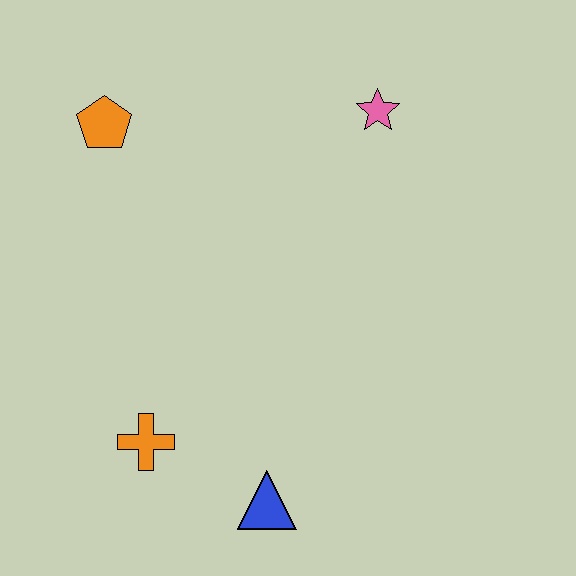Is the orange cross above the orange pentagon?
No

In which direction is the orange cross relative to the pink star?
The orange cross is below the pink star.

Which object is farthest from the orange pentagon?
The blue triangle is farthest from the orange pentagon.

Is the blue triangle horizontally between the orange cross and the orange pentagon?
No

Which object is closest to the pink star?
The orange pentagon is closest to the pink star.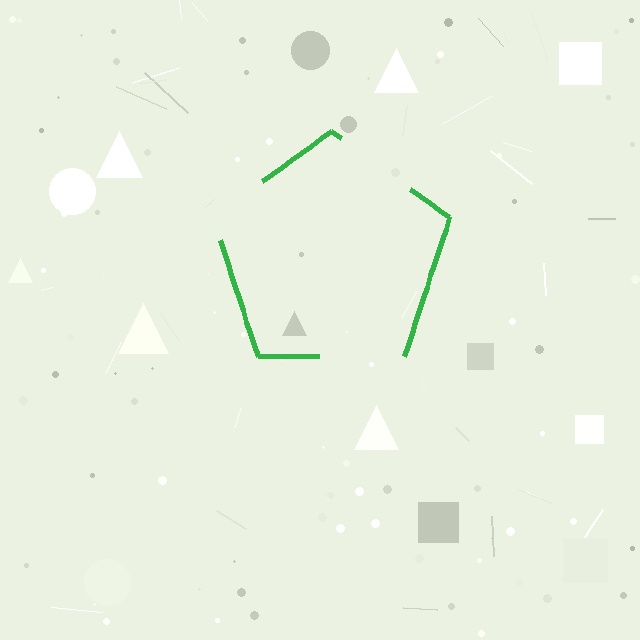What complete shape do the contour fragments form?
The contour fragments form a pentagon.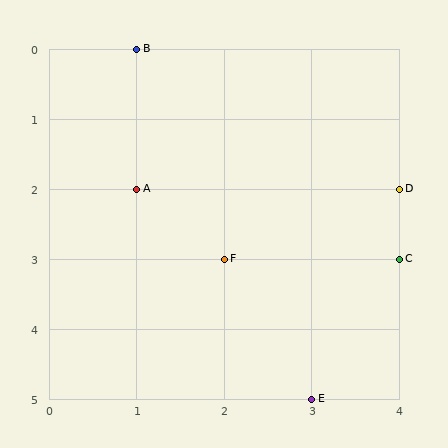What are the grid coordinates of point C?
Point C is at grid coordinates (4, 3).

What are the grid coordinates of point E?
Point E is at grid coordinates (3, 5).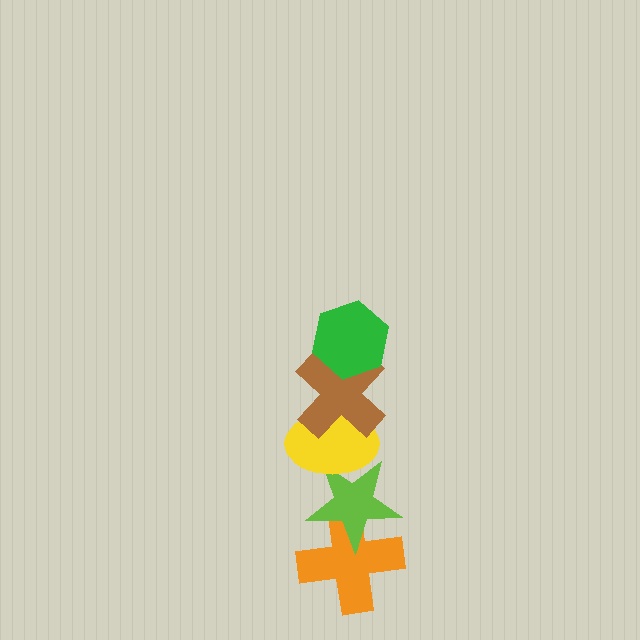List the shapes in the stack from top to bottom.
From top to bottom: the green hexagon, the brown cross, the yellow ellipse, the lime star, the orange cross.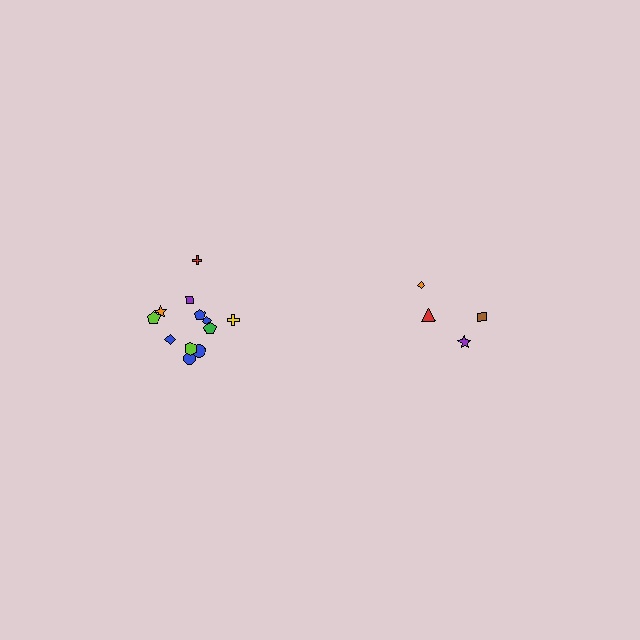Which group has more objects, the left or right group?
The left group.